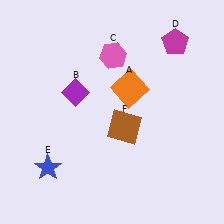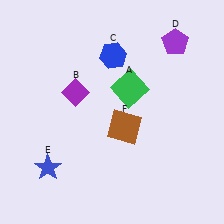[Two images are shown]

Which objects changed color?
A changed from orange to green. C changed from pink to blue. D changed from magenta to purple.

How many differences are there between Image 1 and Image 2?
There are 3 differences between the two images.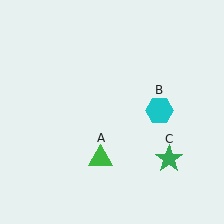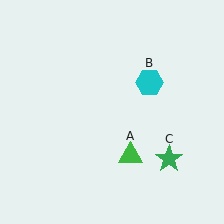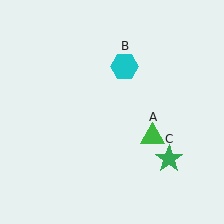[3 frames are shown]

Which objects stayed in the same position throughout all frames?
Green star (object C) remained stationary.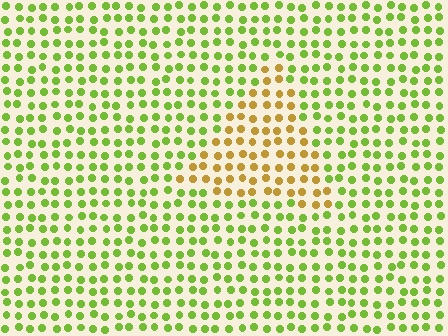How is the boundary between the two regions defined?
The boundary is defined purely by a slight shift in hue (about 49 degrees). Spacing, size, and orientation are identical on both sides.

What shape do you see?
I see a triangle.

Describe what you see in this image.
The image is filled with small lime elements in a uniform arrangement. A triangle-shaped region is visible where the elements are tinted to a slightly different hue, forming a subtle color boundary.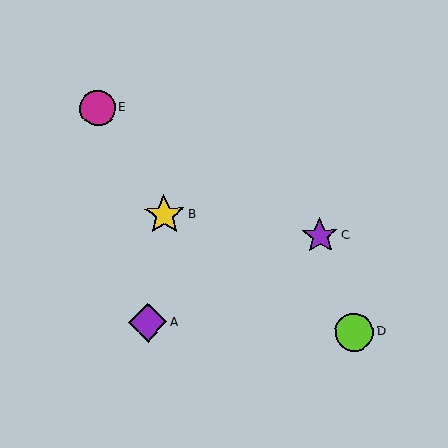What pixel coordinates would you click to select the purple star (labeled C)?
Click at (320, 236) to select the purple star C.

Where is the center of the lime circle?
The center of the lime circle is at (354, 332).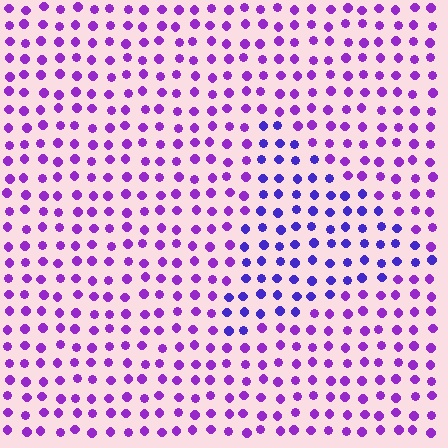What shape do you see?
I see a triangle.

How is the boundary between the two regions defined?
The boundary is defined purely by a slight shift in hue (about 31 degrees). Spacing, size, and orientation are identical on both sides.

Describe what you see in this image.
The image is filled with small purple elements in a uniform arrangement. A triangle-shaped region is visible where the elements are tinted to a slightly different hue, forming a subtle color boundary.